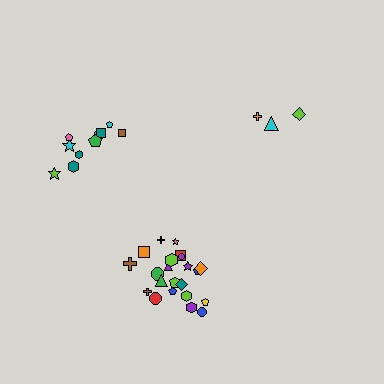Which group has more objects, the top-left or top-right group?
The top-left group.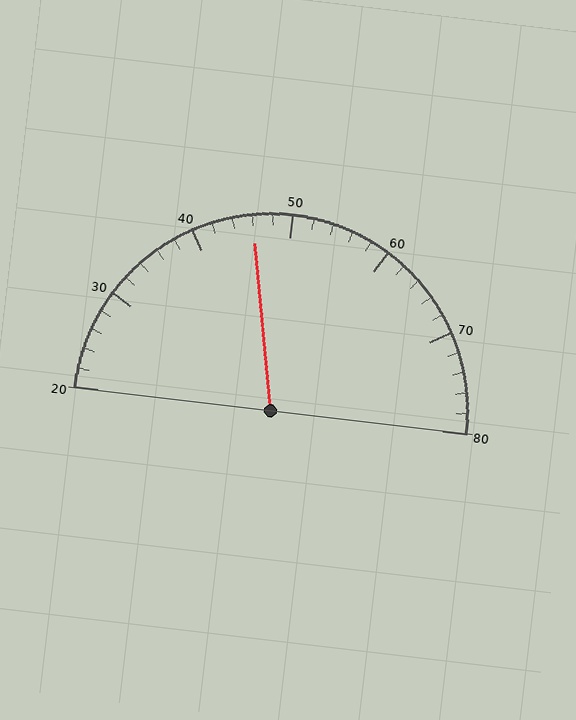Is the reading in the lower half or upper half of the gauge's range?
The reading is in the lower half of the range (20 to 80).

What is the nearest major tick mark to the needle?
The nearest major tick mark is 50.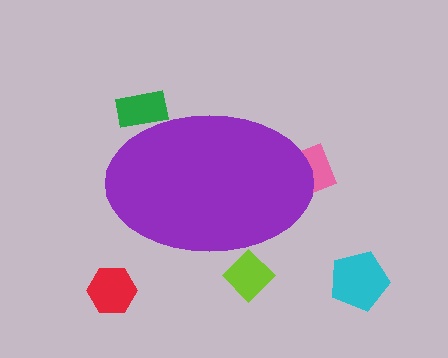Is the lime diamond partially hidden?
Yes, the lime diamond is partially hidden behind the purple ellipse.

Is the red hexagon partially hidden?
No, the red hexagon is fully visible.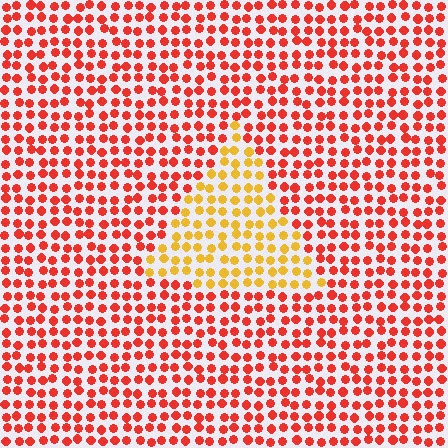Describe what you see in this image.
The image is filled with small red elements in a uniform arrangement. A triangle-shaped region is visible where the elements are tinted to a slightly different hue, forming a subtle color boundary.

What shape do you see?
I see a triangle.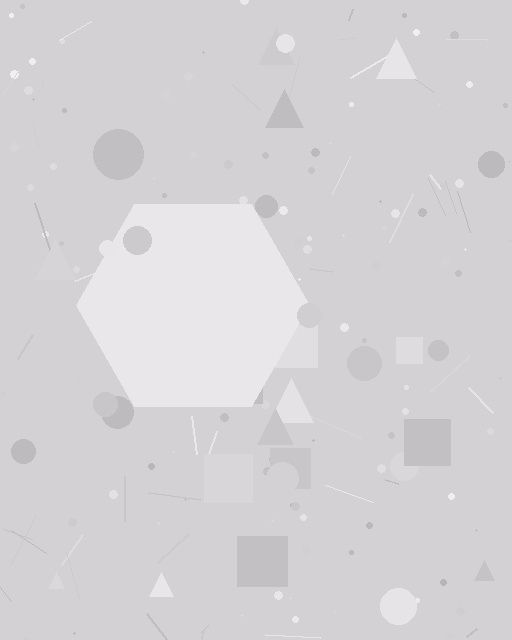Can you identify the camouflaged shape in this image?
The camouflaged shape is a hexagon.